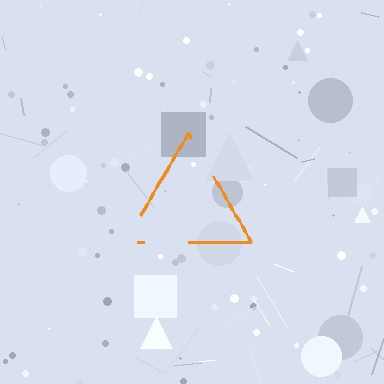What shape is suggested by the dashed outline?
The dashed outline suggests a triangle.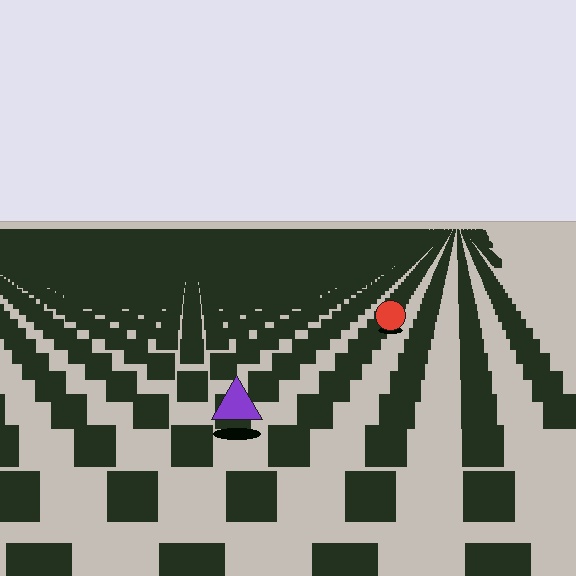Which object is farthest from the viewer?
The red circle is farthest from the viewer. It appears smaller and the ground texture around it is denser.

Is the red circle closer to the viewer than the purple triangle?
No. The purple triangle is closer — you can tell from the texture gradient: the ground texture is coarser near it.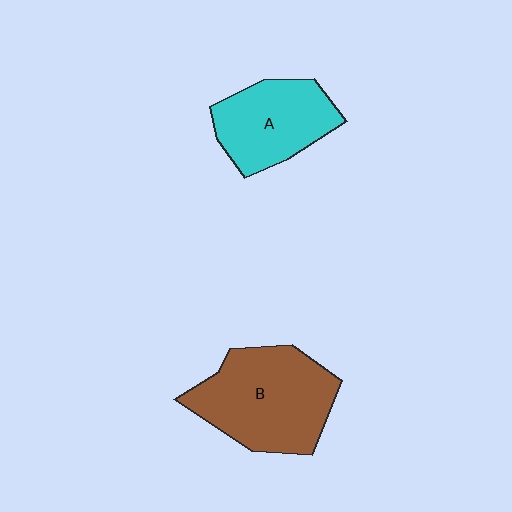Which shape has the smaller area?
Shape A (cyan).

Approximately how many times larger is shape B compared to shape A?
Approximately 1.4 times.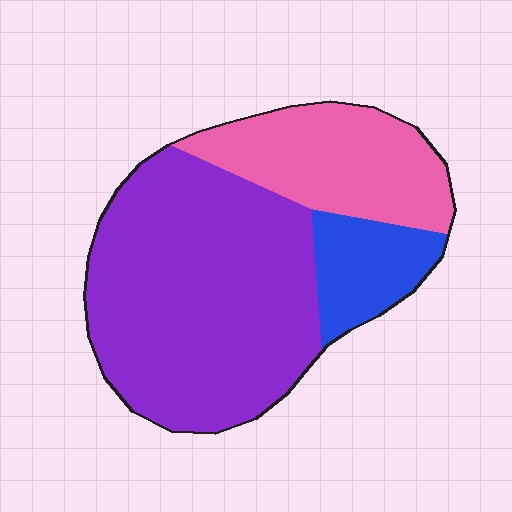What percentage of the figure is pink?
Pink covers roughly 25% of the figure.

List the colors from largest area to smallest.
From largest to smallest: purple, pink, blue.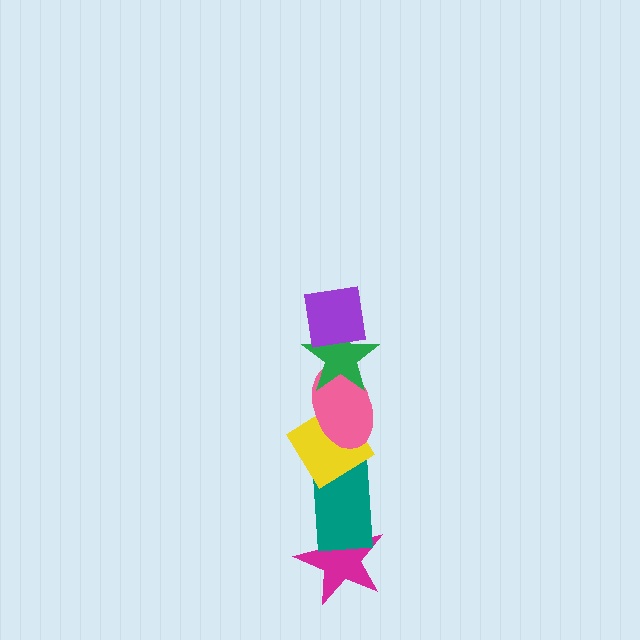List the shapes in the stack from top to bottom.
From top to bottom: the purple square, the green star, the pink ellipse, the yellow diamond, the teal rectangle, the magenta star.